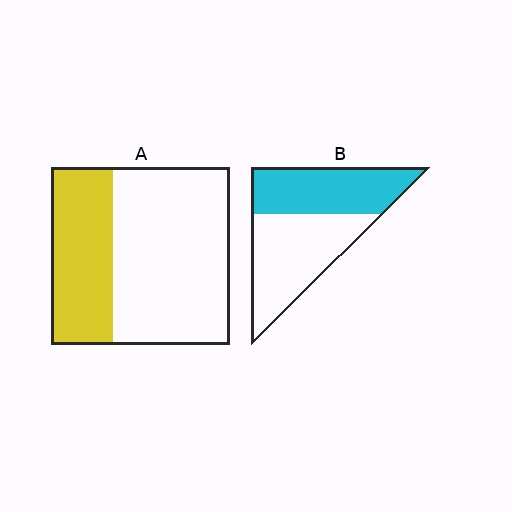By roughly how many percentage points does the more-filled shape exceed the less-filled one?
By roughly 10 percentage points (B over A).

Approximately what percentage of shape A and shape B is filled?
A is approximately 35% and B is approximately 45%.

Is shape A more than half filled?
No.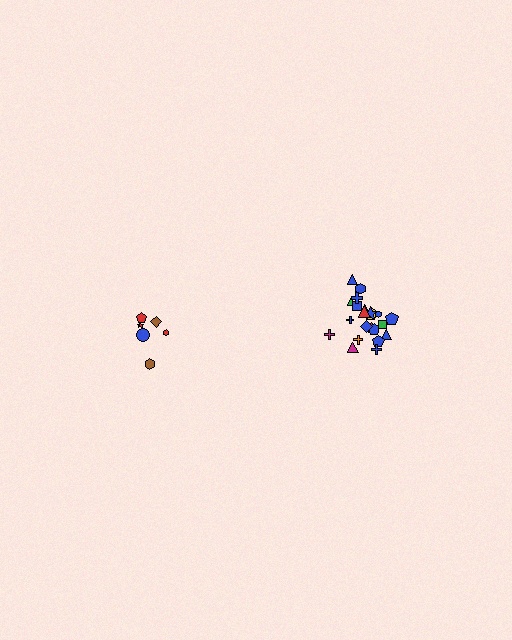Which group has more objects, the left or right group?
The right group.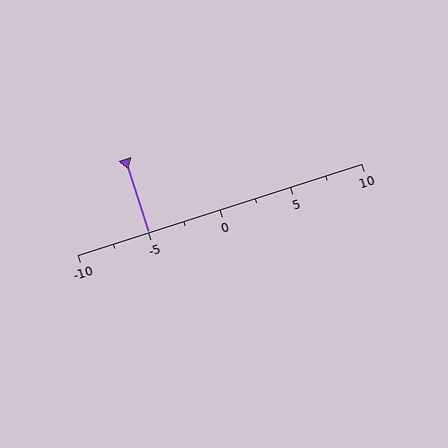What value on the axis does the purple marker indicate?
The marker indicates approximately -5.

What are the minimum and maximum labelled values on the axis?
The axis runs from -10 to 10.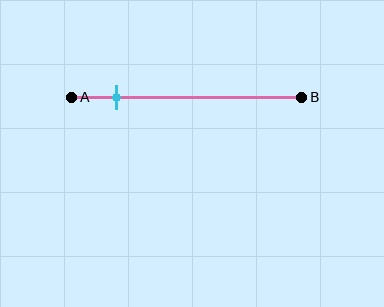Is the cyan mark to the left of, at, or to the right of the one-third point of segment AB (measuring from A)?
The cyan mark is to the left of the one-third point of segment AB.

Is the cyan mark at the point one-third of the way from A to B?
No, the mark is at about 20% from A, not at the 33% one-third point.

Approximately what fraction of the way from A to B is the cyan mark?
The cyan mark is approximately 20% of the way from A to B.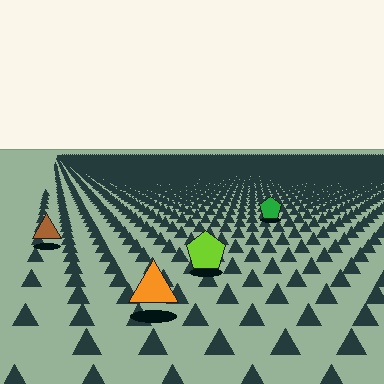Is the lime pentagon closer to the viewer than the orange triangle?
No. The orange triangle is closer — you can tell from the texture gradient: the ground texture is coarser near it.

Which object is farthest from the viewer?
The green pentagon is farthest from the viewer. It appears smaller and the ground texture around it is denser.